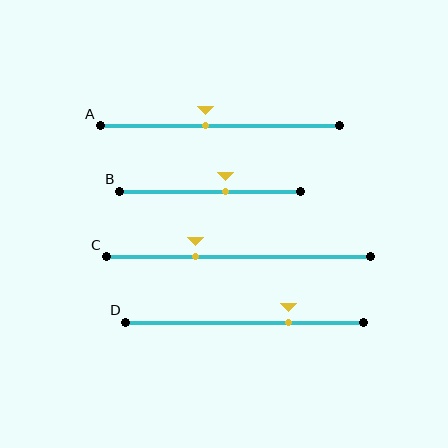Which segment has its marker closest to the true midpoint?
Segment A has its marker closest to the true midpoint.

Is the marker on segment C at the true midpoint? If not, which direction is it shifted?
No, the marker on segment C is shifted to the left by about 16% of the segment length.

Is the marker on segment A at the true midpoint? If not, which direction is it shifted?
No, the marker on segment A is shifted to the left by about 6% of the segment length.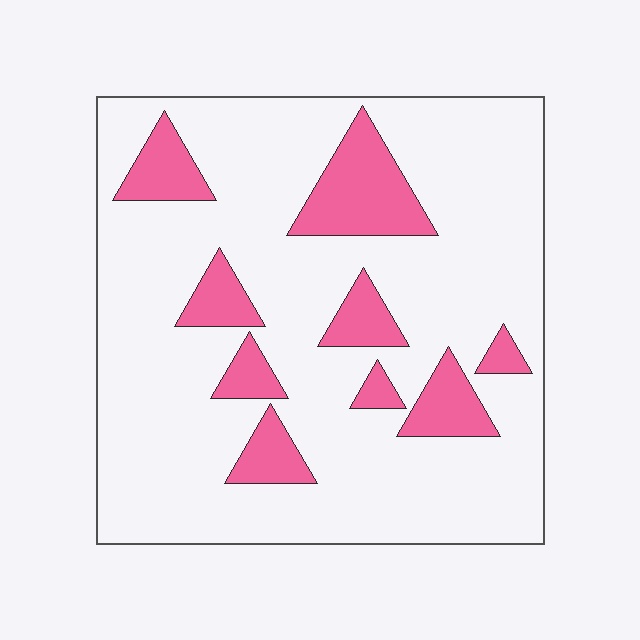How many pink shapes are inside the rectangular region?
9.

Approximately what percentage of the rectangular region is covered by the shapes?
Approximately 20%.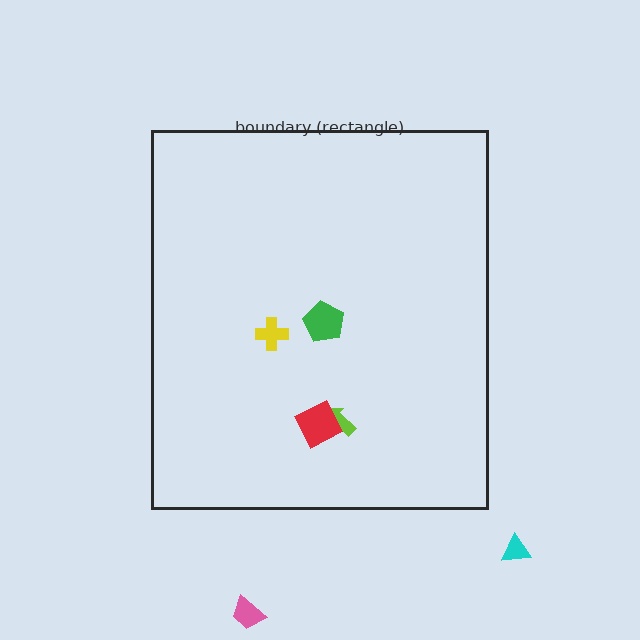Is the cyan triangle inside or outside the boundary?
Outside.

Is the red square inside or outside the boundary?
Inside.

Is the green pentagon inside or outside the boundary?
Inside.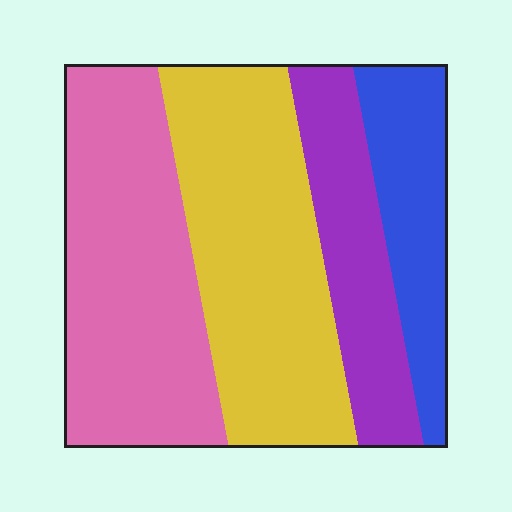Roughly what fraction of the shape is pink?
Pink covers 34% of the shape.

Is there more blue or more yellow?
Yellow.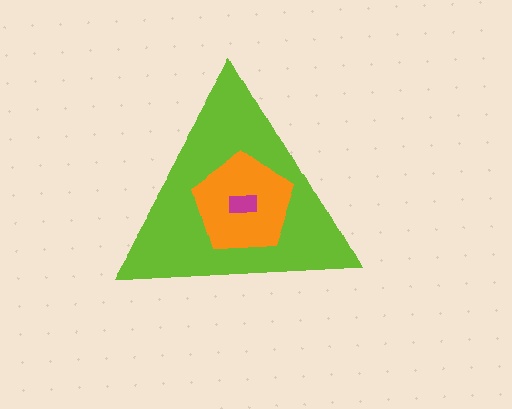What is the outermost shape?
The lime triangle.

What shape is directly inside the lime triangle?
The orange pentagon.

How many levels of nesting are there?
3.